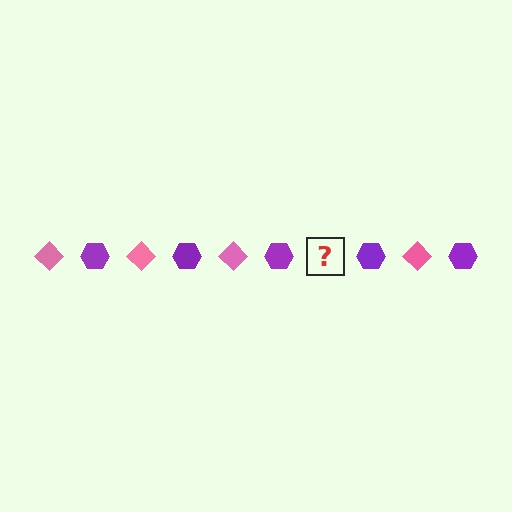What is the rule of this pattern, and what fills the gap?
The rule is that the pattern alternates between pink diamond and purple hexagon. The gap should be filled with a pink diamond.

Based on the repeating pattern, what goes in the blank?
The blank should be a pink diamond.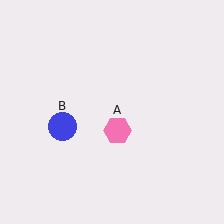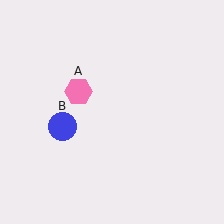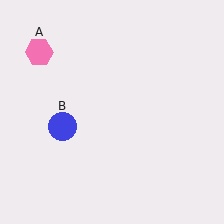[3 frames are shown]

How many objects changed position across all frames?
1 object changed position: pink hexagon (object A).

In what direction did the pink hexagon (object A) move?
The pink hexagon (object A) moved up and to the left.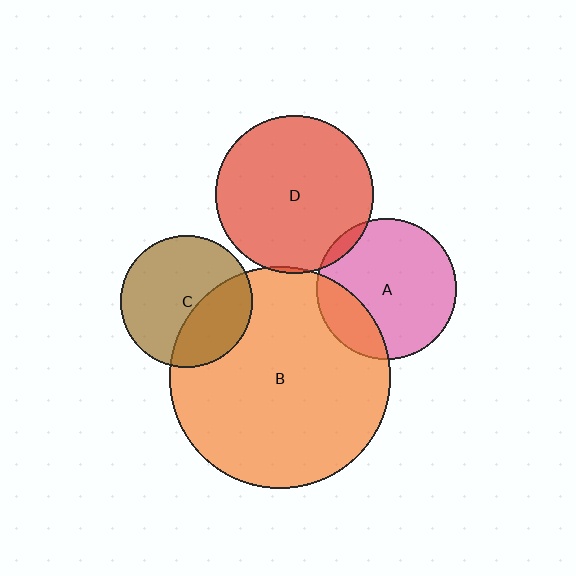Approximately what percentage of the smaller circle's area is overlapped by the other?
Approximately 5%.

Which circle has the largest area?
Circle B (orange).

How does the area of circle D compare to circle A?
Approximately 1.3 times.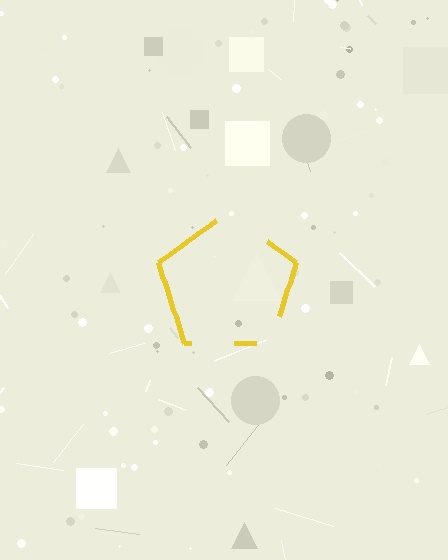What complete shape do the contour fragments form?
The contour fragments form a pentagon.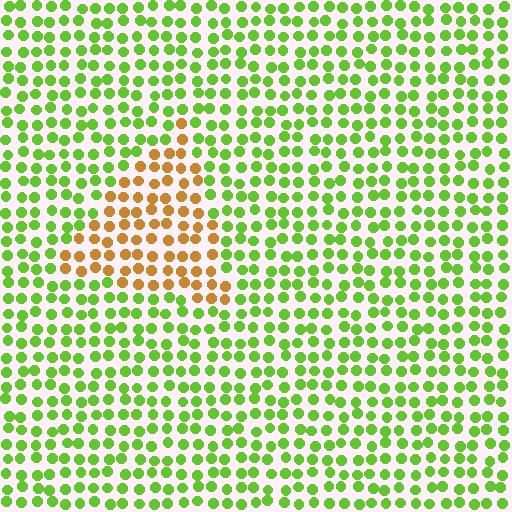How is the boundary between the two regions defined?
The boundary is defined purely by a slight shift in hue (about 65 degrees). Spacing, size, and orientation are identical on both sides.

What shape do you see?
I see a triangle.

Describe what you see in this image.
The image is filled with small lime elements in a uniform arrangement. A triangle-shaped region is visible where the elements are tinted to a slightly different hue, forming a subtle color boundary.